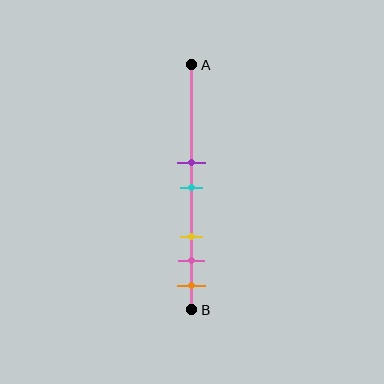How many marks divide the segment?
There are 5 marks dividing the segment.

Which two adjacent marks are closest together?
The purple and cyan marks are the closest adjacent pair.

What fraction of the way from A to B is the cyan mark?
The cyan mark is approximately 50% (0.5) of the way from A to B.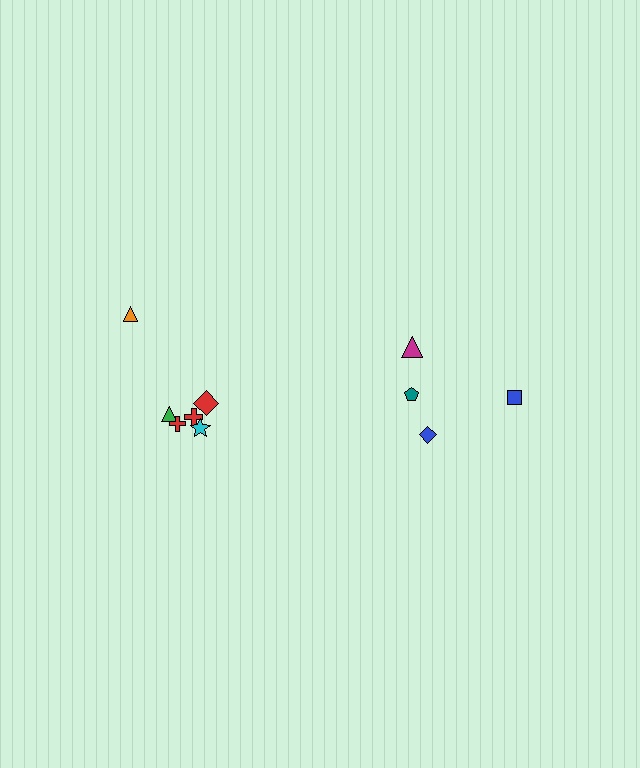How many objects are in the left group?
There are 6 objects.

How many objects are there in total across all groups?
There are 10 objects.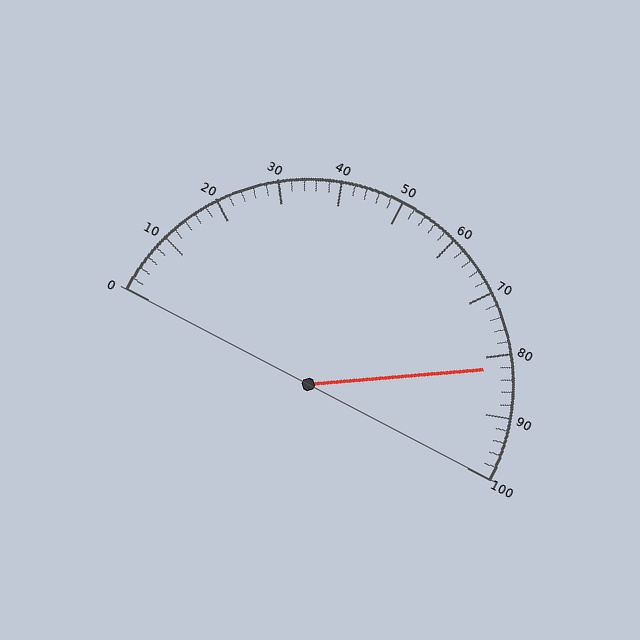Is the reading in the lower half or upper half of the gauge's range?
The reading is in the upper half of the range (0 to 100).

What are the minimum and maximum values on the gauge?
The gauge ranges from 0 to 100.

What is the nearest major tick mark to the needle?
The nearest major tick mark is 80.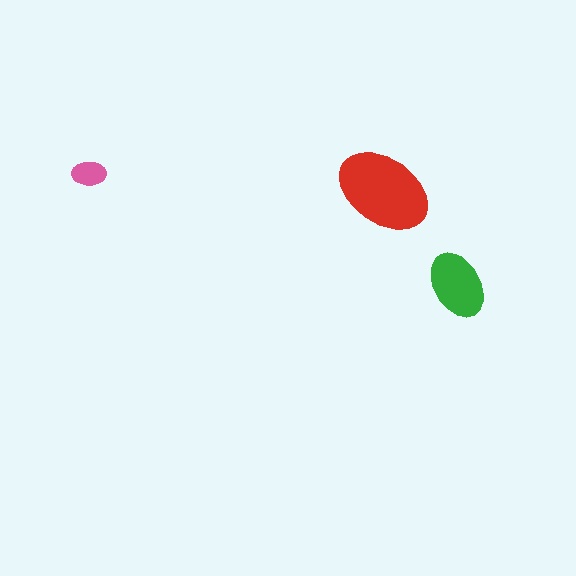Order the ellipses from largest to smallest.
the red one, the green one, the pink one.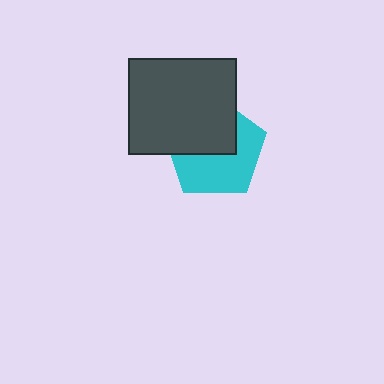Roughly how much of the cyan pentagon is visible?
About half of it is visible (roughly 53%).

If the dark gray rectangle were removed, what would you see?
You would see the complete cyan pentagon.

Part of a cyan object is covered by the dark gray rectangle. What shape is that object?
It is a pentagon.